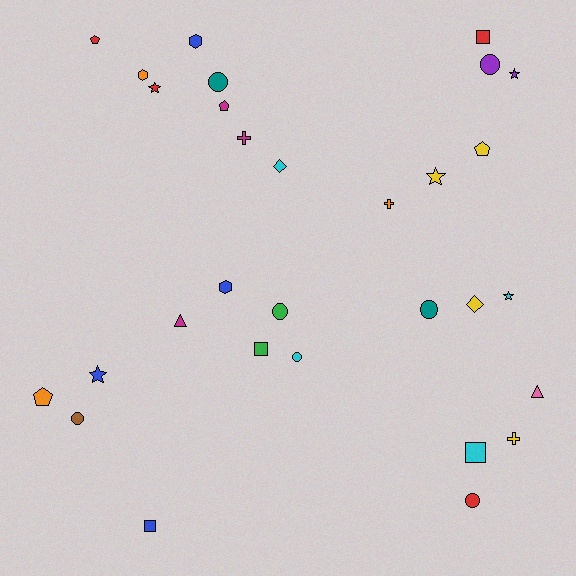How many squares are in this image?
There are 4 squares.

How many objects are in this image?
There are 30 objects.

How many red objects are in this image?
There are 4 red objects.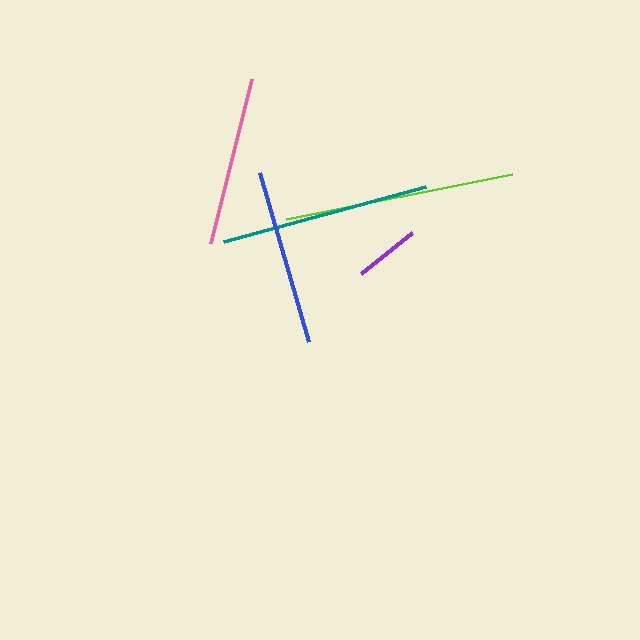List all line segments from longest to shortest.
From longest to shortest: lime, teal, blue, pink, purple.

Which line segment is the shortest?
The purple line is the shortest at approximately 65 pixels.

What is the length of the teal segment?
The teal segment is approximately 209 pixels long.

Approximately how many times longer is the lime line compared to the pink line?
The lime line is approximately 1.4 times the length of the pink line.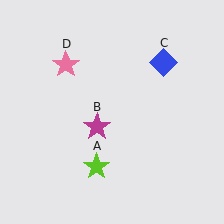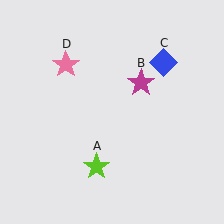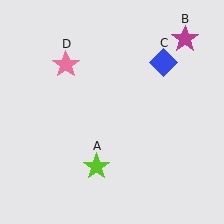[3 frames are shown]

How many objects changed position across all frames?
1 object changed position: magenta star (object B).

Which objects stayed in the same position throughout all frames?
Lime star (object A) and blue diamond (object C) and pink star (object D) remained stationary.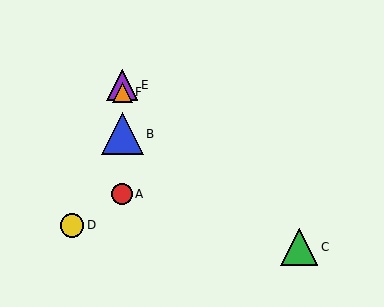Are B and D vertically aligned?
No, B is at x≈122 and D is at x≈72.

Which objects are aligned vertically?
Objects A, B, E, F are aligned vertically.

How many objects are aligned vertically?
4 objects (A, B, E, F) are aligned vertically.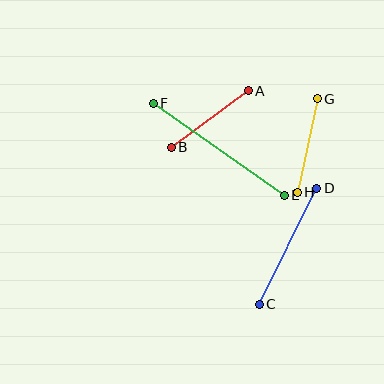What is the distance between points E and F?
The distance is approximately 160 pixels.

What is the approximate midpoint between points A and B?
The midpoint is at approximately (210, 119) pixels.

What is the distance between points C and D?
The distance is approximately 129 pixels.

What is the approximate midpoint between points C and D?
The midpoint is at approximately (288, 246) pixels.